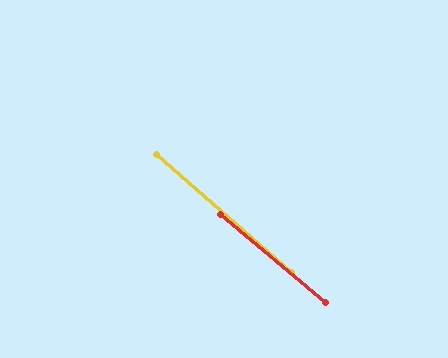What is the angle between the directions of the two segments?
Approximately 1 degree.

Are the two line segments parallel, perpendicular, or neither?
Parallel — their directions differ by only 1.4°.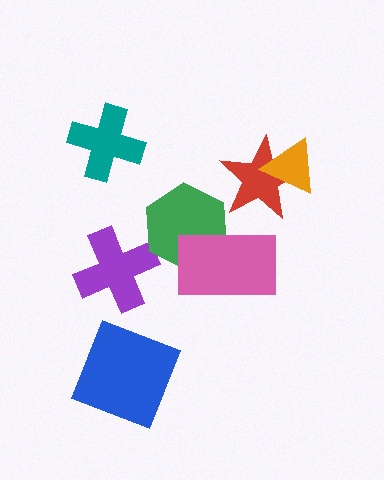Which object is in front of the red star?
The orange triangle is in front of the red star.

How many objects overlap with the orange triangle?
1 object overlaps with the orange triangle.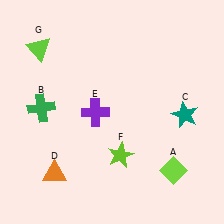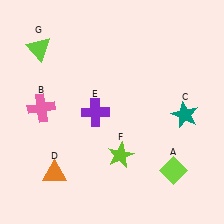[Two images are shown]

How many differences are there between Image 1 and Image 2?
There is 1 difference between the two images.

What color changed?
The cross (B) changed from green in Image 1 to pink in Image 2.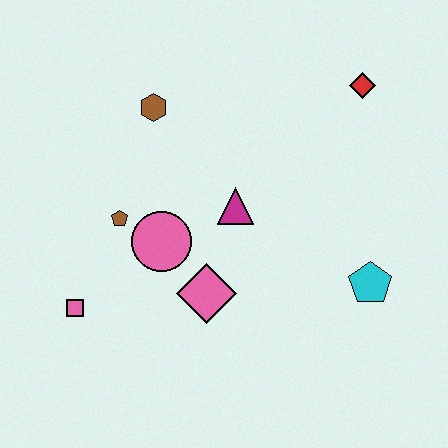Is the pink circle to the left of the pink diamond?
Yes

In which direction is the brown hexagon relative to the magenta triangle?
The brown hexagon is above the magenta triangle.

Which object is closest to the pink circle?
The brown pentagon is closest to the pink circle.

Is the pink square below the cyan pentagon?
Yes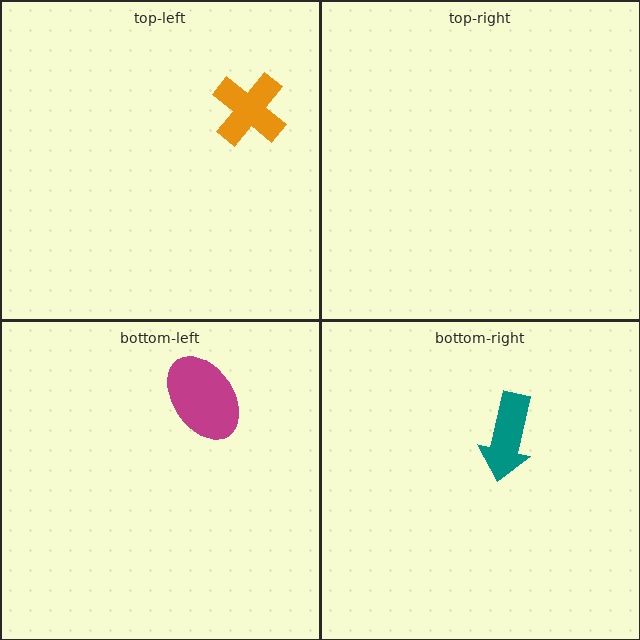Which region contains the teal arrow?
The bottom-right region.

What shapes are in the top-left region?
The orange cross.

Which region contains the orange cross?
The top-left region.